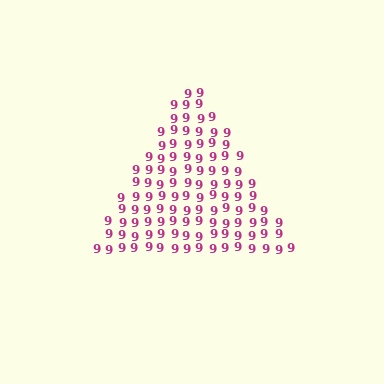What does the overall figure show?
The overall figure shows a triangle.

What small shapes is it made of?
It is made of small digit 9's.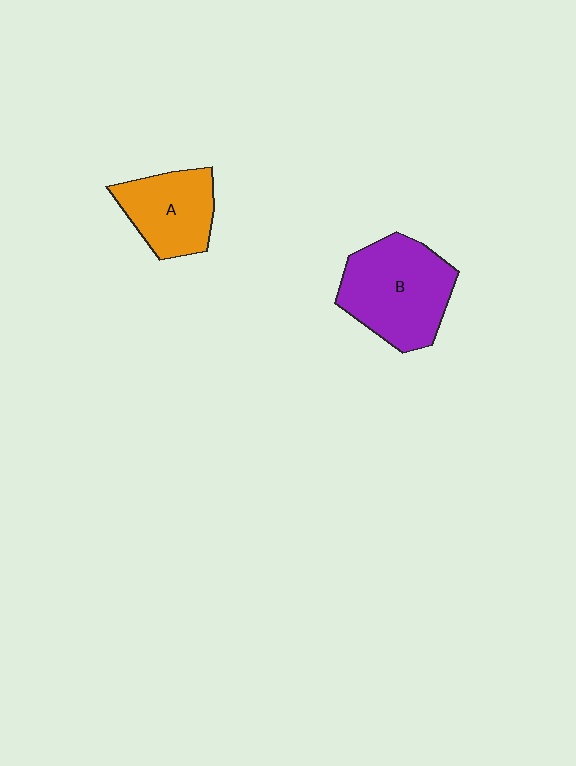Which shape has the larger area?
Shape B (purple).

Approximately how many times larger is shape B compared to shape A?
Approximately 1.4 times.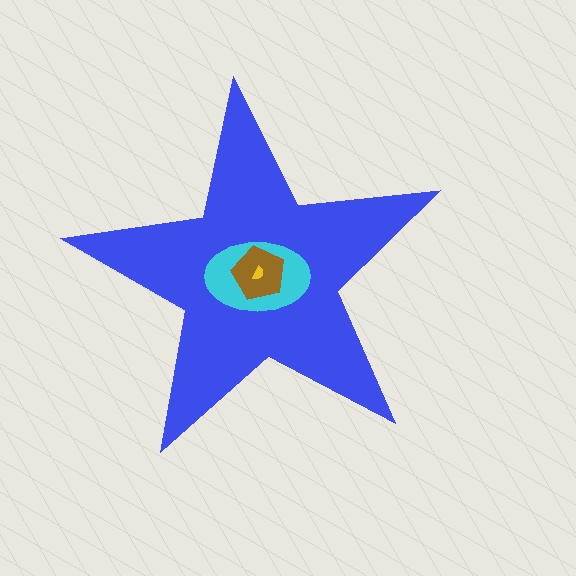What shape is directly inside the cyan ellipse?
The brown pentagon.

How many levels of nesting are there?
4.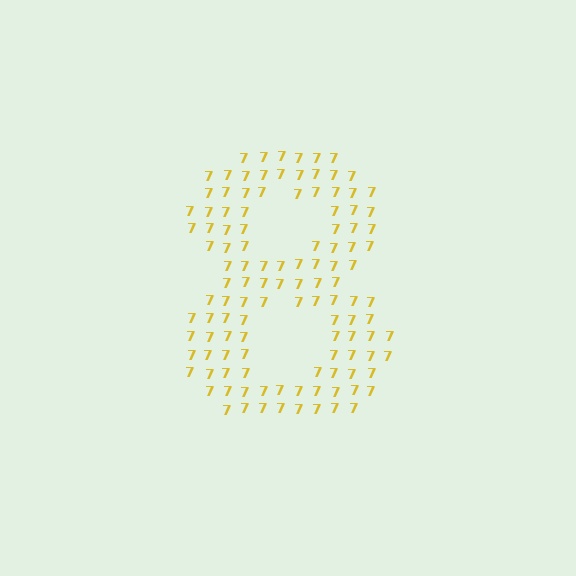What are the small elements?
The small elements are digit 7's.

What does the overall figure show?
The overall figure shows the digit 8.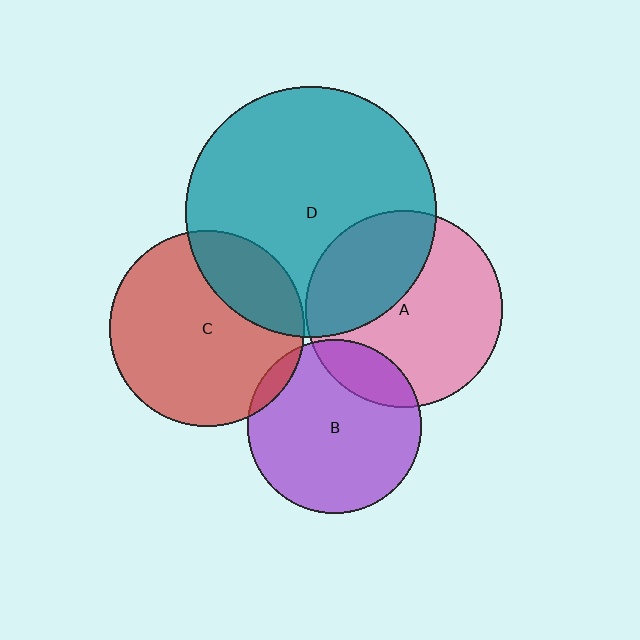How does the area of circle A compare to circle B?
Approximately 1.3 times.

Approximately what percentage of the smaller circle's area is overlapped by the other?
Approximately 35%.